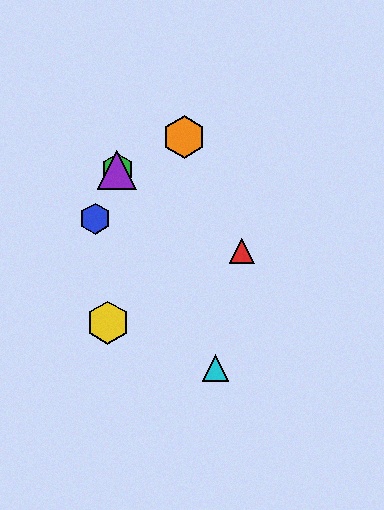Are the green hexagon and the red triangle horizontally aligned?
No, the green hexagon is at y≈170 and the red triangle is at y≈251.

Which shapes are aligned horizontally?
The green hexagon, the purple triangle are aligned horizontally.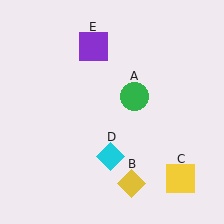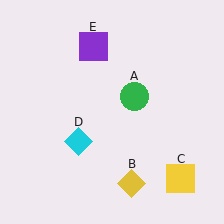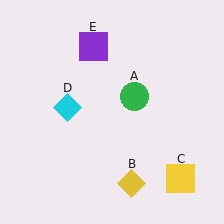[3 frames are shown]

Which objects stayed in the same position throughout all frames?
Green circle (object A) and yellow diamond (object B) and yellow square (object C) and purple square (object E) remained stationary.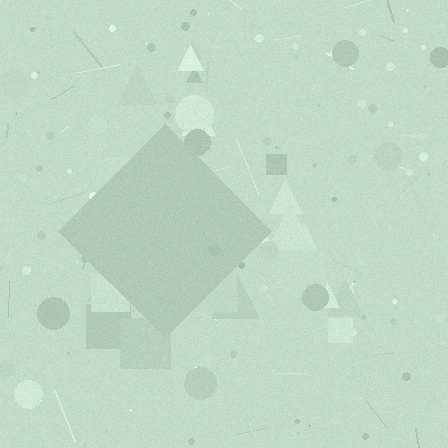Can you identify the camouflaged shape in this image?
The camouflaged shape is a diamond.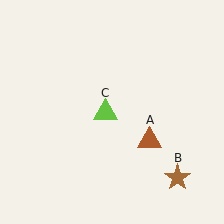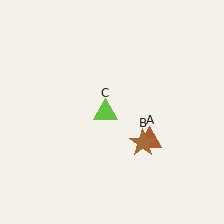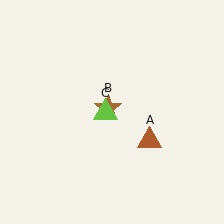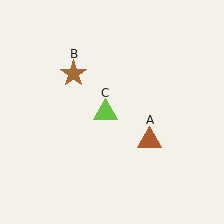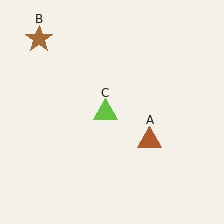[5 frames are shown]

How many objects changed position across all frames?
1 object changed position: brown star (object B).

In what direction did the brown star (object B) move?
The brown star (object B) moved up and to the left.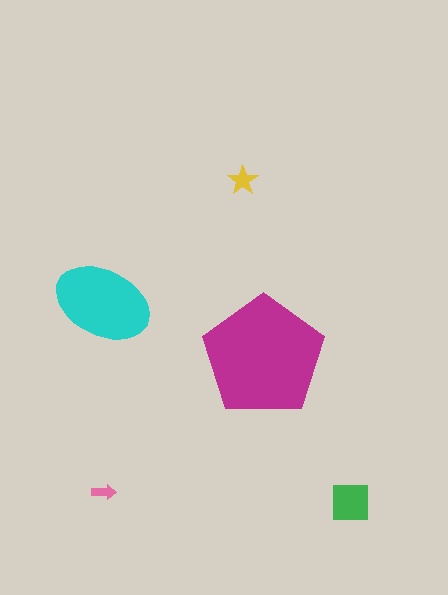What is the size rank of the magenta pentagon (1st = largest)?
1st.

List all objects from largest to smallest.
The magenta pentagon, the cyan ellipse, the green square, the yellow star, the pink arrow.